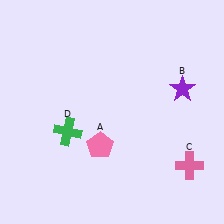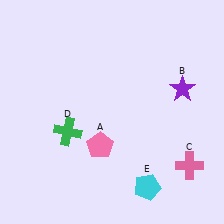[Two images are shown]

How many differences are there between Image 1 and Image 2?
There is 1 difference between the two images.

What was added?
A cyan pentagon (E) was added in Image 2.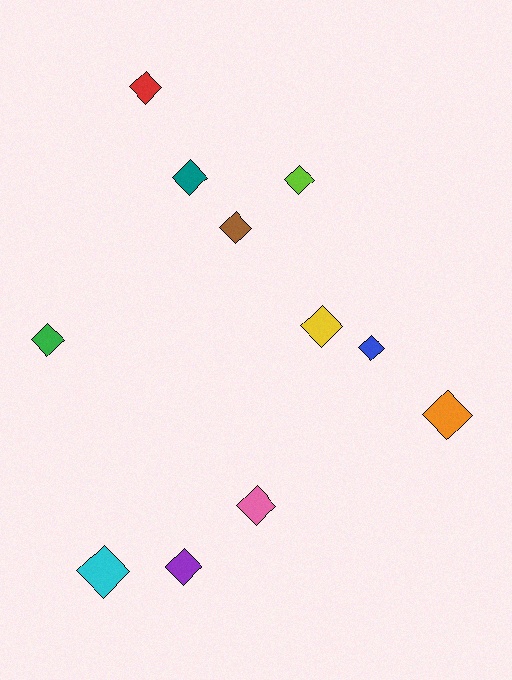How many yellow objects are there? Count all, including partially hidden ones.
There is 1 yellow object.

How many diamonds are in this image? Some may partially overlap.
There are 11 diamonds.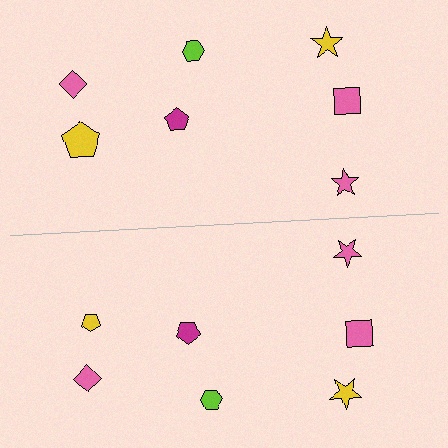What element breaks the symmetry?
The yellow pentagon on the bottom side has a different size than its mirror counterpart.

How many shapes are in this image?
There are 14 shapes in this image.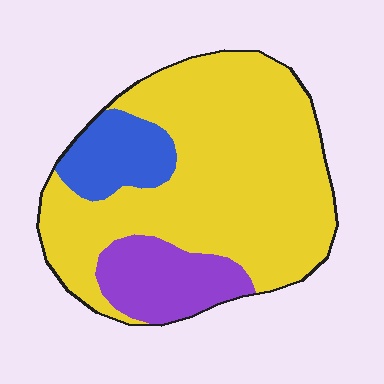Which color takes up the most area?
Yellow, at roughly 70%.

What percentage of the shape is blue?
Blue covers roughly 10% of the shape.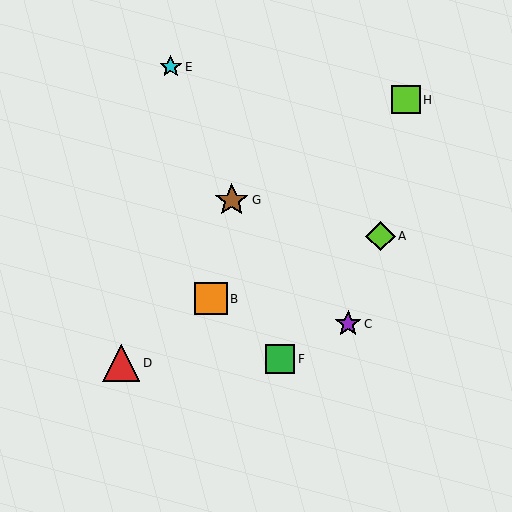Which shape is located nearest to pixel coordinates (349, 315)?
The purple star (labeled C) at (348, 324) is nearest to that location.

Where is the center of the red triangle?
The center of the red triangle is at (121, 363).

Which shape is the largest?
The red triangle (labeled D) is the largest.